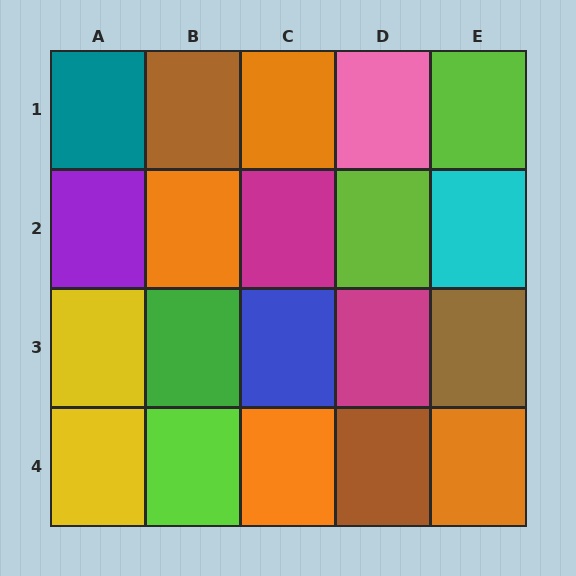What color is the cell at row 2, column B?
Orange.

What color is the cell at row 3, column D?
Magenta.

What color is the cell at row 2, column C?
Magenta.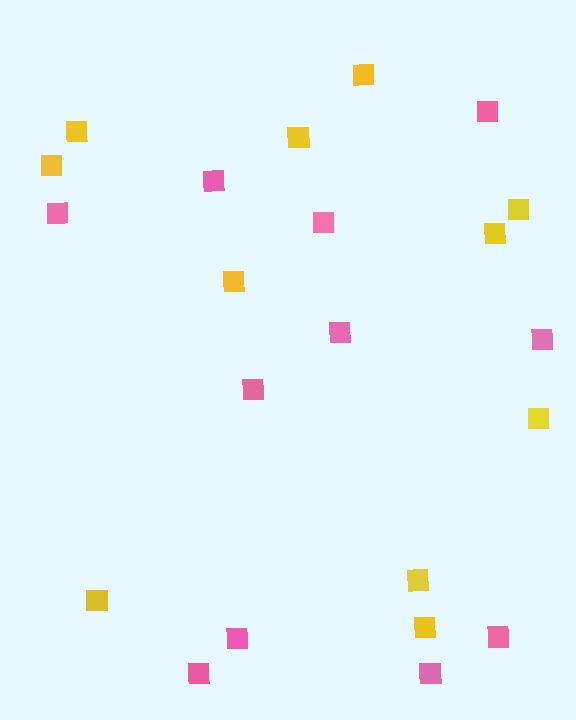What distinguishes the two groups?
There are 2 groups: one group of pink squares (11) and one group of yellow squares (11).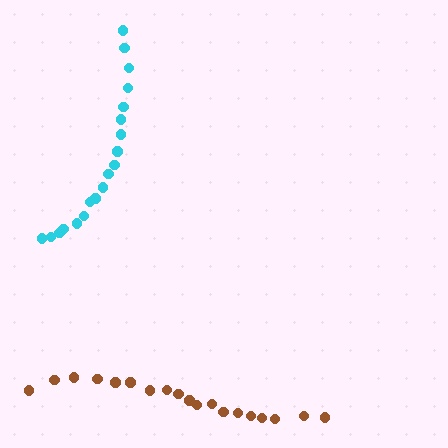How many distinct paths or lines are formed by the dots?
There are 2 distinct paths.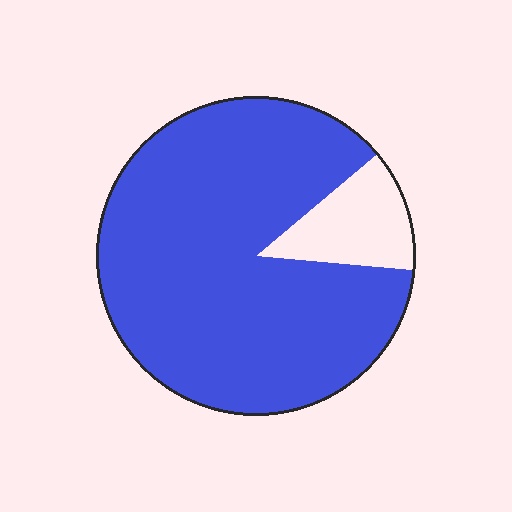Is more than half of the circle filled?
Yes.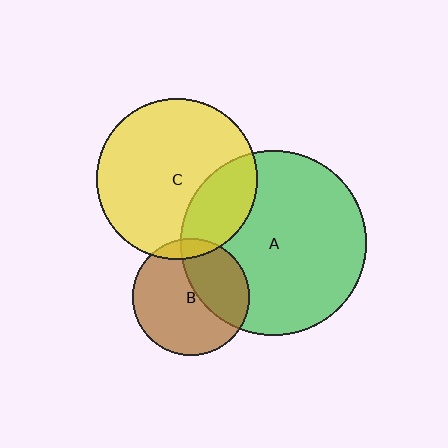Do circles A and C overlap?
Yes.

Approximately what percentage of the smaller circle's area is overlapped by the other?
Approximately 25%.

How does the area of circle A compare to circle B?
Approximately 2.5 times.